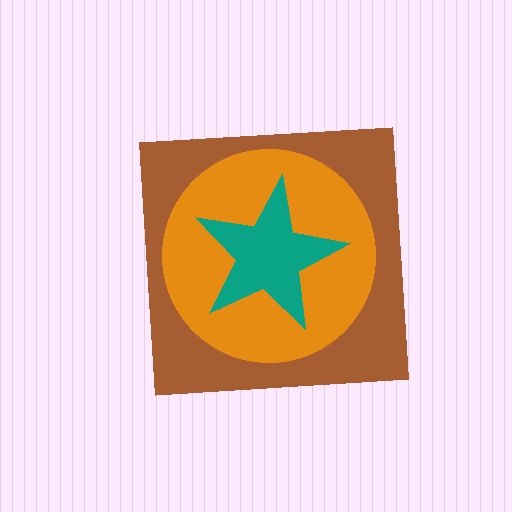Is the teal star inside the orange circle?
Yes.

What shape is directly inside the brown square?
The orange circle.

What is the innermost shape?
The teal star.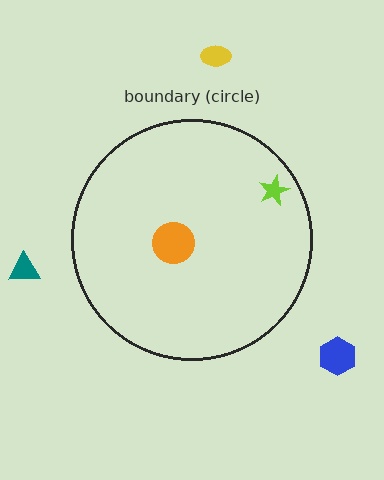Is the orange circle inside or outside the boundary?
Inside.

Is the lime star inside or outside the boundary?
Inside.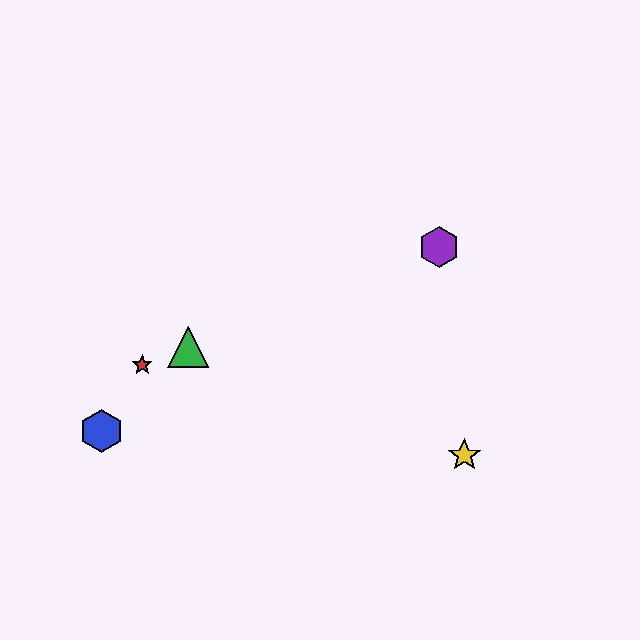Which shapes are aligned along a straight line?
The red star, the green triangle, the purple hexagon are aligned along a straight line.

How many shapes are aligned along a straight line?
3 shapes (the red star, the green triangle, the purple hexagon) are aligned along a straight line.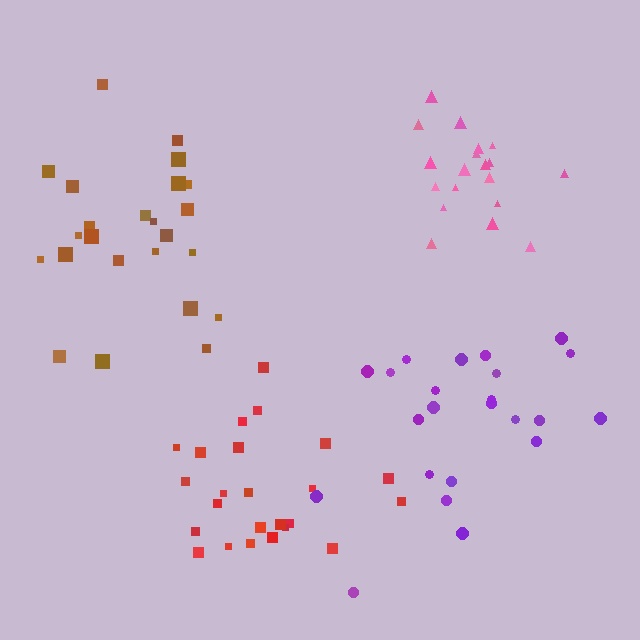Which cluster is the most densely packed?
Pink.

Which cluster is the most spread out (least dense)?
Purple.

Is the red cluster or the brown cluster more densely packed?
Brown.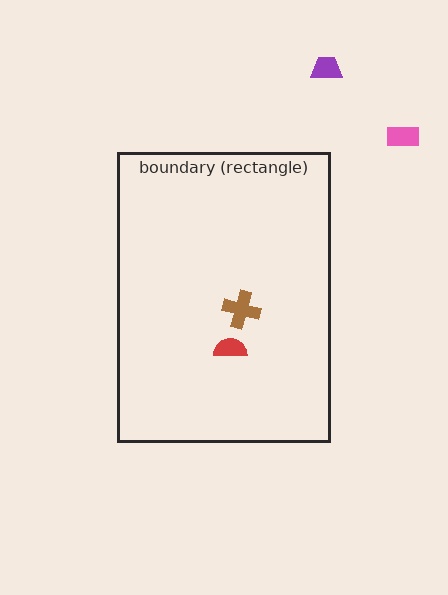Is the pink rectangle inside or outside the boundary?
Outside.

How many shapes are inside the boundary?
2 inside, 2 outside.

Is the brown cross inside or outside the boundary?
Inside.